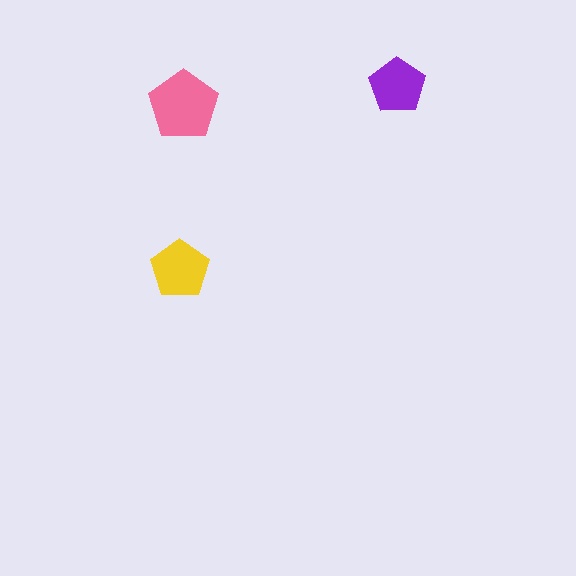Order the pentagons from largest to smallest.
the pink one, the yellow one, the purple one.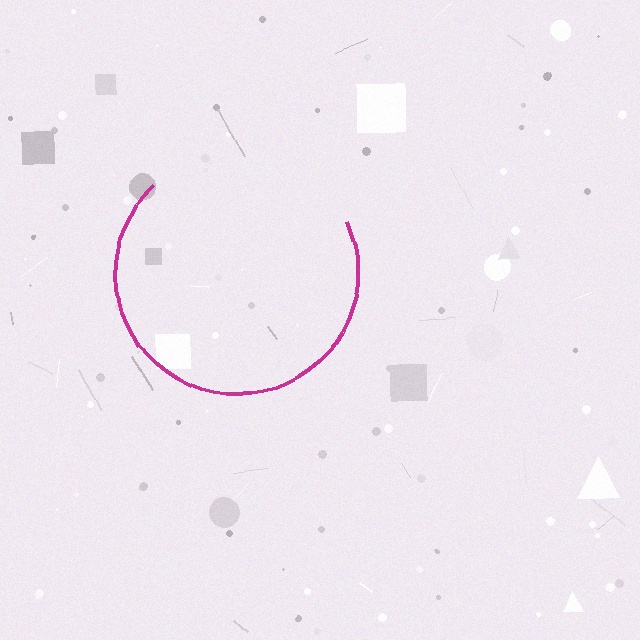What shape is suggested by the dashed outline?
The dashed outline suggests a circle.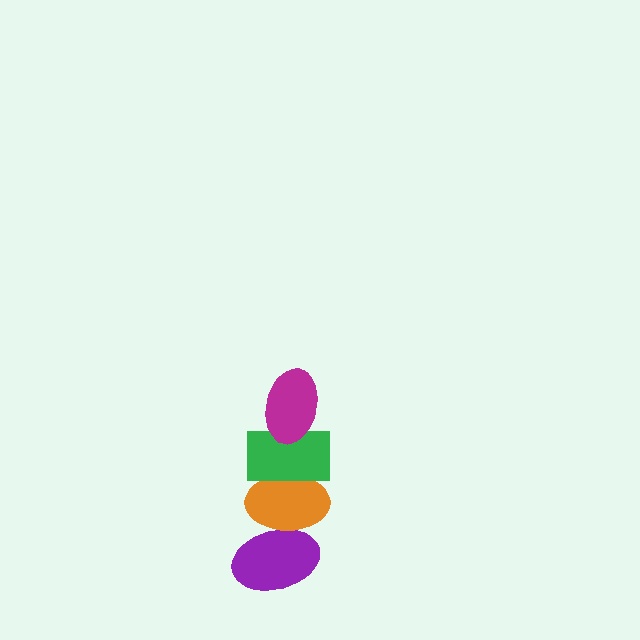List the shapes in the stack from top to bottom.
From top to bottom: the magenta ellipse, the green rectangle, the orange ellipse, the purple ellipse.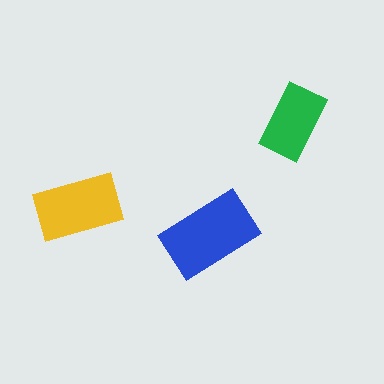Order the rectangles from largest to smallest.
the blue one, the yellow one, the green one.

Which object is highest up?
The green rectangle is topmost.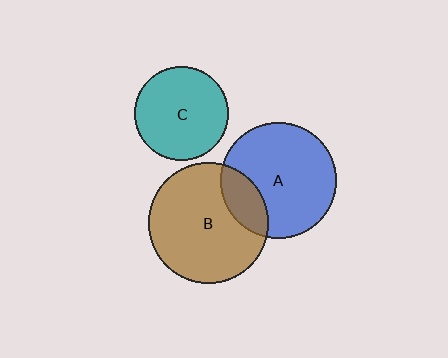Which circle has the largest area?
Circle B (brown).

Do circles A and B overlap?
Yes.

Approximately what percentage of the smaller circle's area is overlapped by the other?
Approximately 20%.